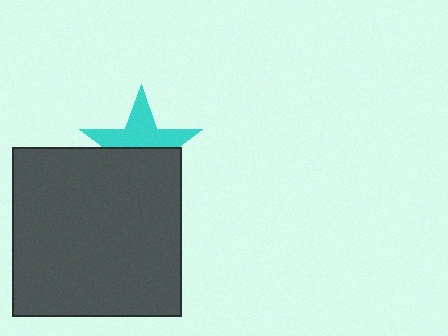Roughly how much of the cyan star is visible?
About half of it is visible (roughly 51%).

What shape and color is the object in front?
The object in front is a dark gray square.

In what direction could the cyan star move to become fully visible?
The cyan star could move up. That would shift it out from behind the dark gray square entirely.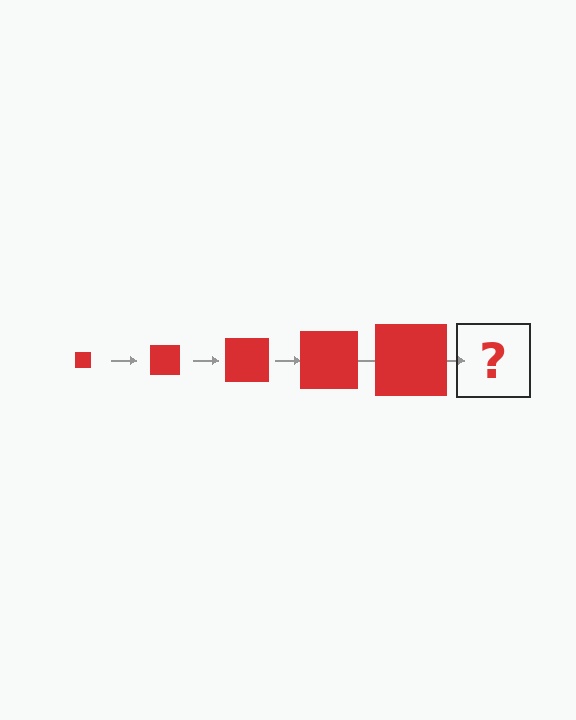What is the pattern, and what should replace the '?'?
The pattern is that the square gets progressively larger each step. The '?' should be a red square, larger than the previous one.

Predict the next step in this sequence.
The next step is a red square, larger than the previous one.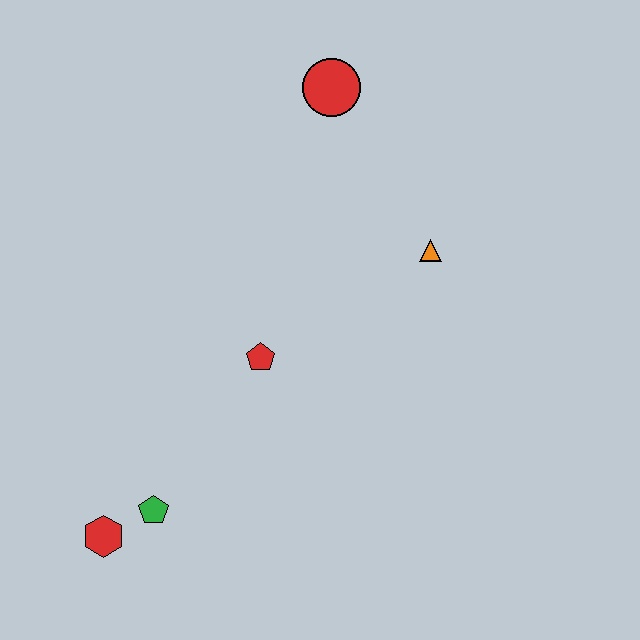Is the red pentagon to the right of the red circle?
No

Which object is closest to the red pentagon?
The green pentagon is closest to the red pentagon.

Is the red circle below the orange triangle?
No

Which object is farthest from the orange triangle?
The red hexagon is farthest from the orange triangle.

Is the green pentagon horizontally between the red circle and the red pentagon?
No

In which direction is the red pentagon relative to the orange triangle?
The red pentagon is to the left of the orange triangle.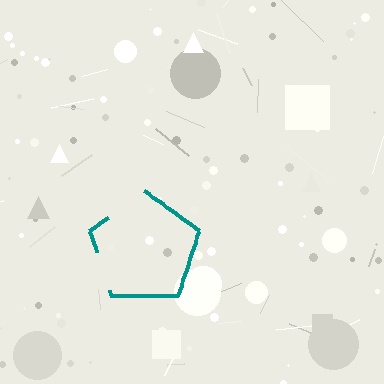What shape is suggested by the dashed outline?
The dashed outline suggests a pentagon.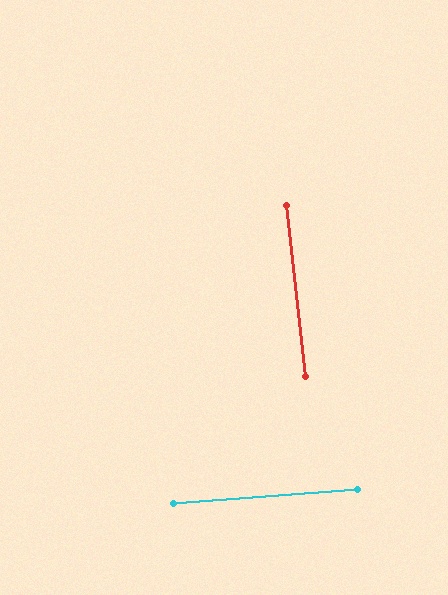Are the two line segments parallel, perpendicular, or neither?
Perpendicular — they meet at approximately 88°.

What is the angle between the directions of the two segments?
Approximately 88 degrees.